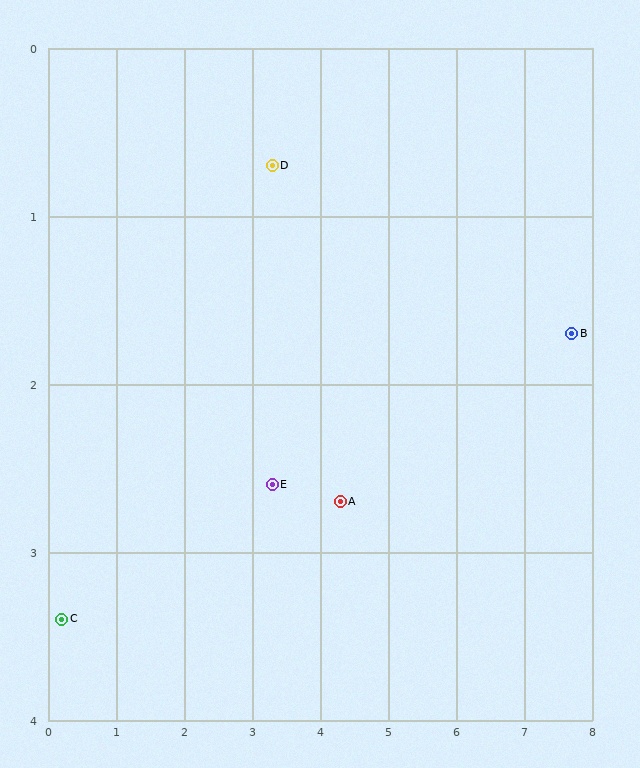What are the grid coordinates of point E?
Point E is at approximately (3.3, 2.6).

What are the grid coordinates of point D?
Point D is at approximately (3.3, 0.7).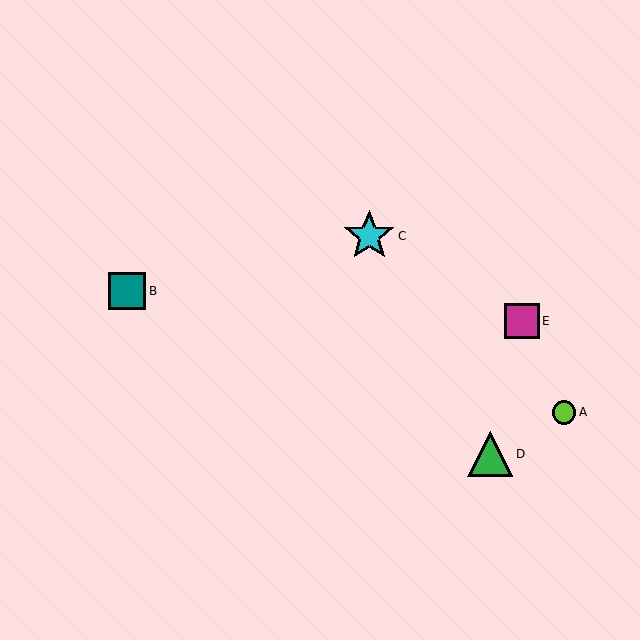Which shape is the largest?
The cyan star (labeled C) is the largest.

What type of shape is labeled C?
Shape C is a cyan star.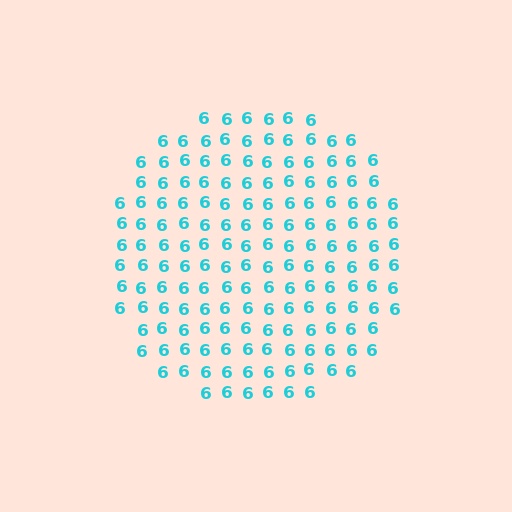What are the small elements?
The small elements are digit 6's.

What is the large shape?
The large shape is a circle.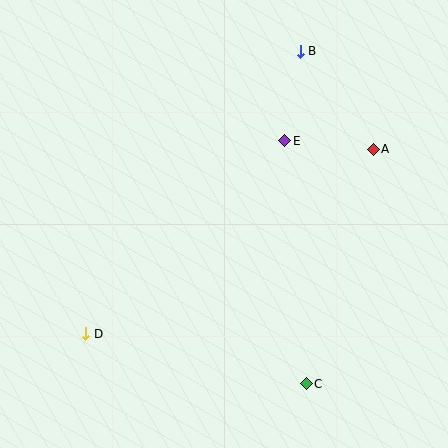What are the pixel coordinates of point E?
Point E is at (285, 141).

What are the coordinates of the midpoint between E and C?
The midpoint between E and C is at (296, 262).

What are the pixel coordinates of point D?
Point D is at (86, 334).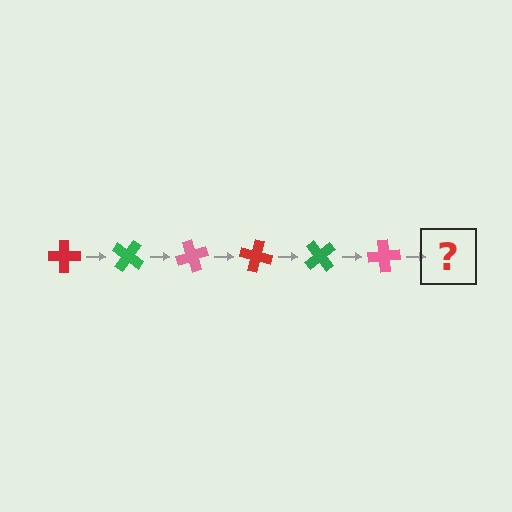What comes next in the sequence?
The next element should be a red cross, rotated 210 degrees from the start.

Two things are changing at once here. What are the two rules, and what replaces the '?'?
The two rules are that it rotates 35 degrees each step and the color cycles through red, green, and pink. The '?' should be a red cross, rotated 210 degrees from the start.